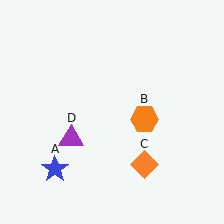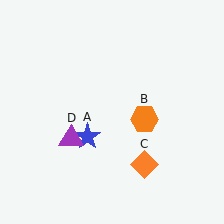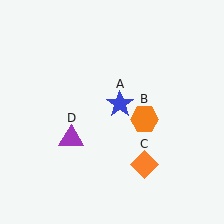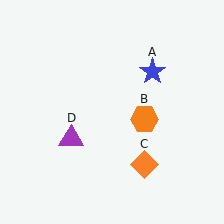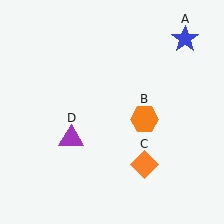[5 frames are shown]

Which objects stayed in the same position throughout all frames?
Orange hexagon (object B) and orange diamond (object C) and purple triangle (object D) remained stationary.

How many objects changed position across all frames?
1 object changed position: blue star (object A).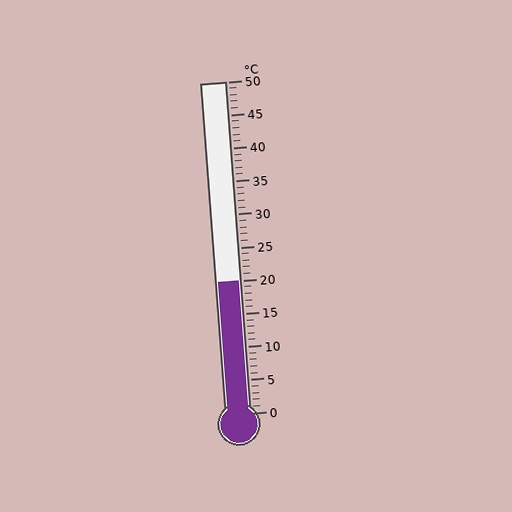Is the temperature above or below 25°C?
The temperature is below 25°C.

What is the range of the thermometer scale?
The thermometer scale ranges from 0°C to 50°C.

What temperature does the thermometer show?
The thermometer shows approximately 20°C.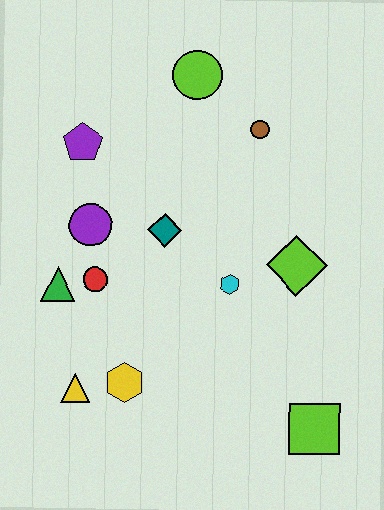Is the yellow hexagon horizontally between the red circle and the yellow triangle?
No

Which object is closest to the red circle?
The green triangle is closest to the red circle.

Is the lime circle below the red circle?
No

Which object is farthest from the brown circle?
The yellow triangle is farthest from the brown circle.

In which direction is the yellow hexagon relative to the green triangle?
The yellow hexagon is below the green triangle.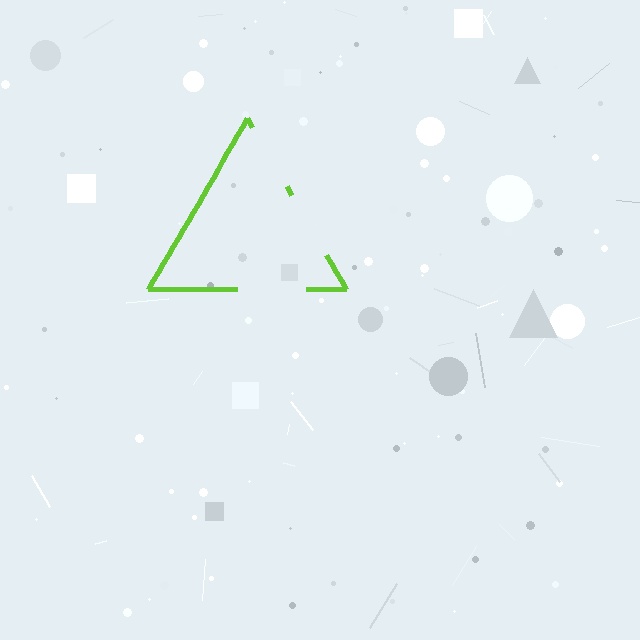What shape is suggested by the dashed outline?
The dashed outline suggests a triangle.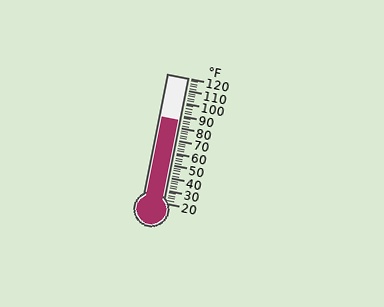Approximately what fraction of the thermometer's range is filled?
The thermometer is filled to approximately 65% of its range.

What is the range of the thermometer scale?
The thermometer scale ranges from 20°F to 120°F.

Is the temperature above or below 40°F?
The temperature is above 40°F.